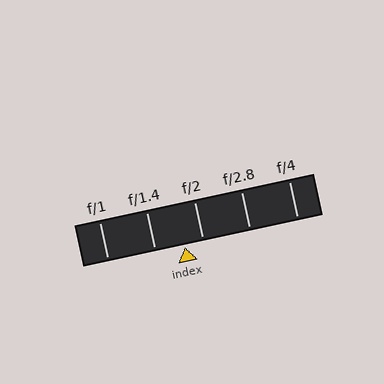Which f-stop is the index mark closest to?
The index mark is closest to f/2.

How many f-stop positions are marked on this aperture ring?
There are 5 f-stop positions marked.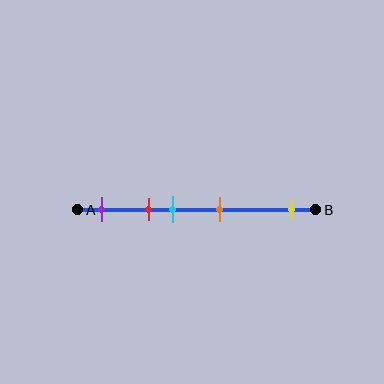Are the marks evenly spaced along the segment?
No, the marks are not evenly spaced.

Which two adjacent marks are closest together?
The red and cyan marks are the closest adjacent pair.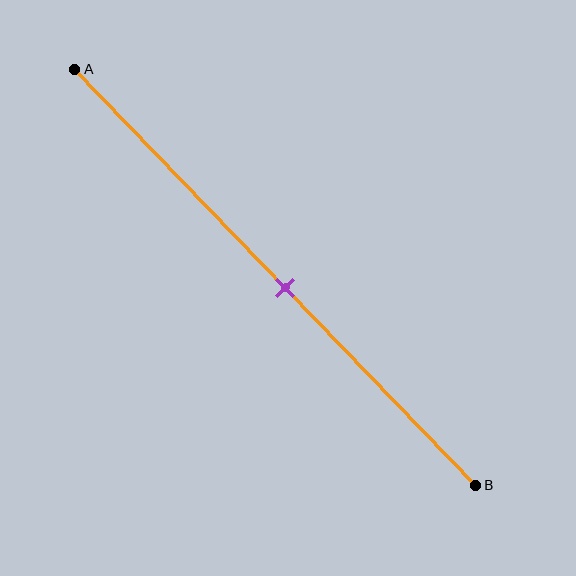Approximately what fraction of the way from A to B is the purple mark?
The purple mark is approximately 55% of the way from A to B.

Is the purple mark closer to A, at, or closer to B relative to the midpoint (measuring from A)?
The purple mark is approximately at the midpoint of segment AB.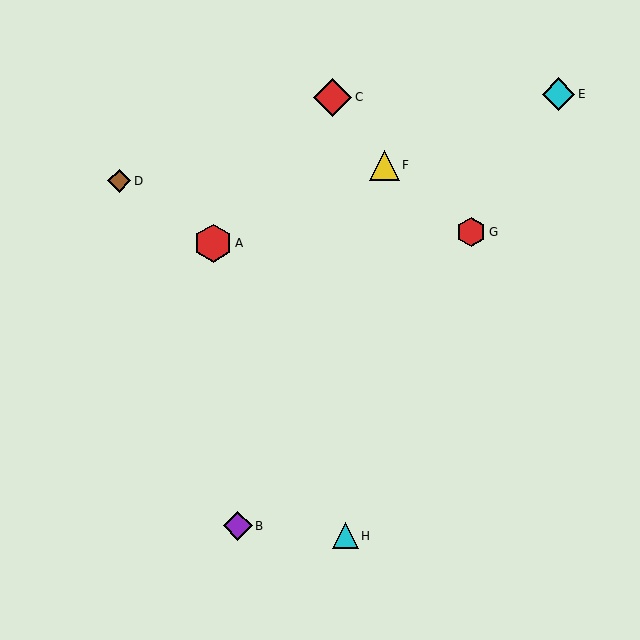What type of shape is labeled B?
Shape B is a purple diamond.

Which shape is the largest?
The red diamond (labeled C) is the largest.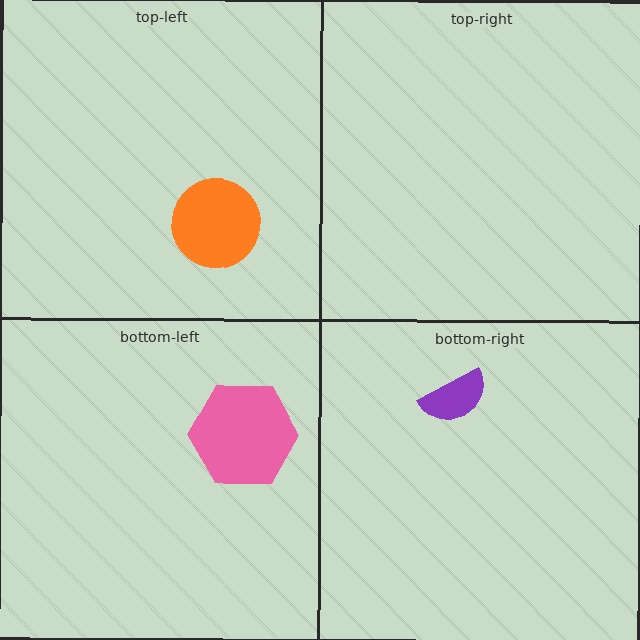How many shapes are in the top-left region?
1.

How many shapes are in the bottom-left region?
1.